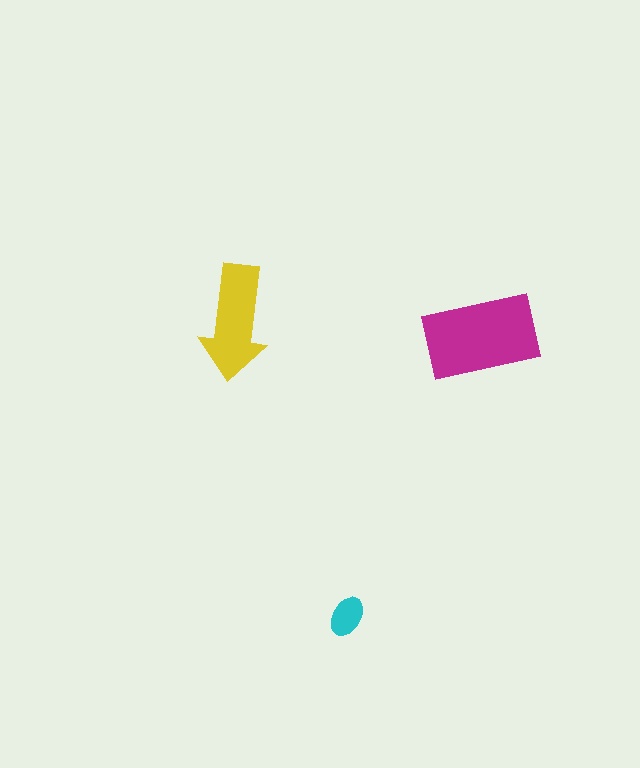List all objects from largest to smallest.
The magenta rectangle, the yellow arrow, the cyan ellipse.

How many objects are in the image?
There are 3 objects in the image.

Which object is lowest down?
The cyan ellipse is bottommost.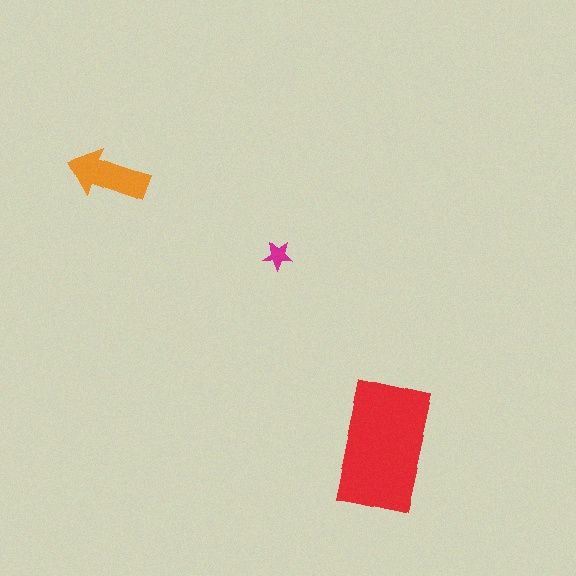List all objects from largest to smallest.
The red rectangle, the orange arrow, the magenta star.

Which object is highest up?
The orange arrow is topmost.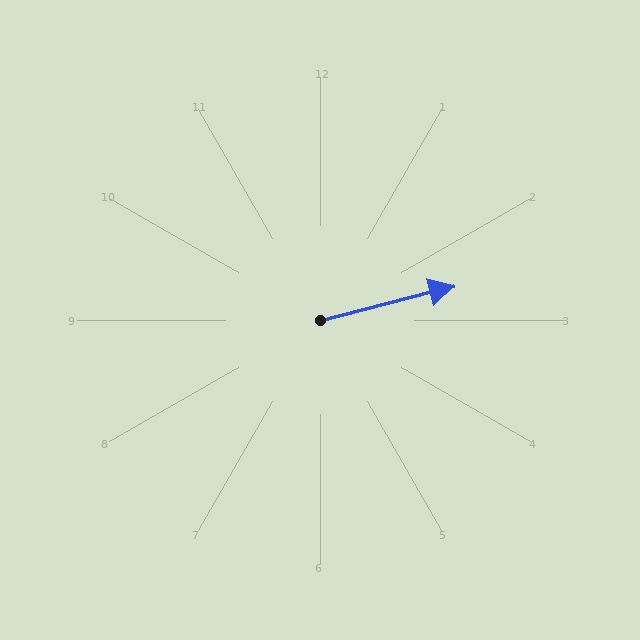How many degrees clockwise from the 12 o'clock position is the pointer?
Approximately 76 degrees.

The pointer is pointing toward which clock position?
Roughly 3 o'clock.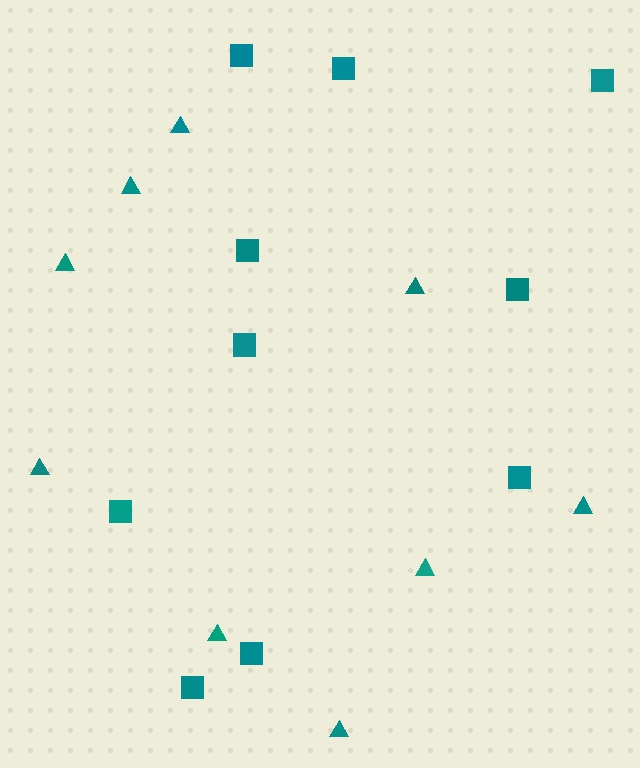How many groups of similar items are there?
There are 2 groups: one group of triangles (9) and one group of squares (10).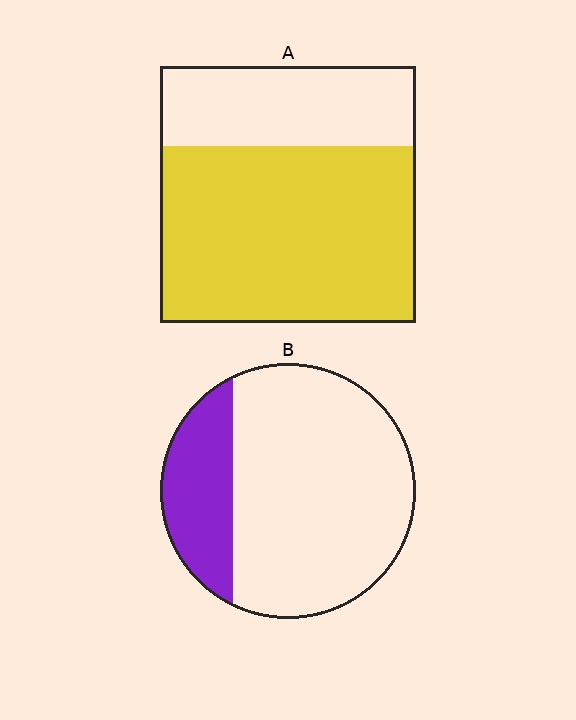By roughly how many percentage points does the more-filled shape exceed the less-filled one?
By roughly 45 percentage points (A over B).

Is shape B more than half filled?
No.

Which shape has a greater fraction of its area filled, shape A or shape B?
Shape A.